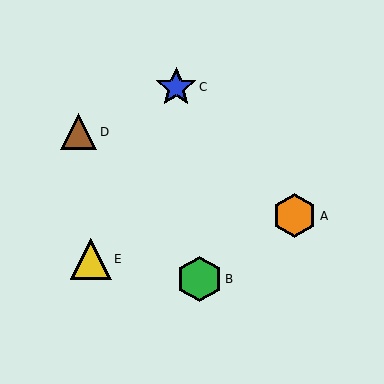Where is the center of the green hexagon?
The center of the green hexagon is at (199, 279).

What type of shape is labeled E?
Shape E is a yellow triangle.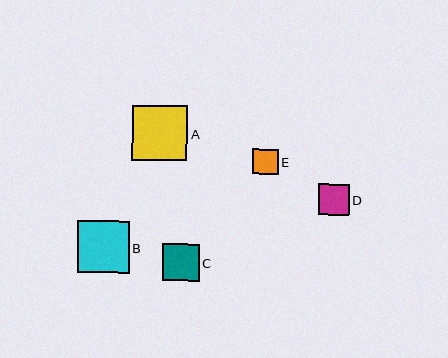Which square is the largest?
Square A is the largest with a size of approximately 55 pixels.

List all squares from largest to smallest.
From largest to smallest: A, B, C, D, E.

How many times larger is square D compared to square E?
Square D is approximately 1.2 times the size of square E.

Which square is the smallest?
Square E is the smallest with a size of approximately 26 pixels.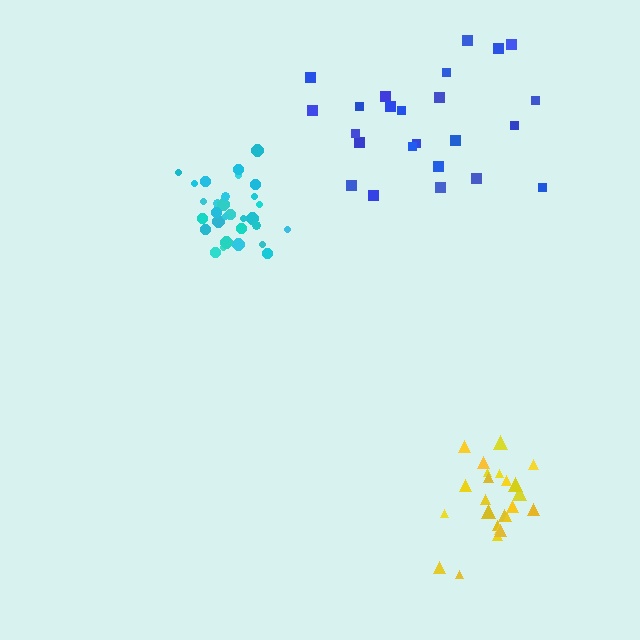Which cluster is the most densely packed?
Cyan.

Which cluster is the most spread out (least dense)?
Blue.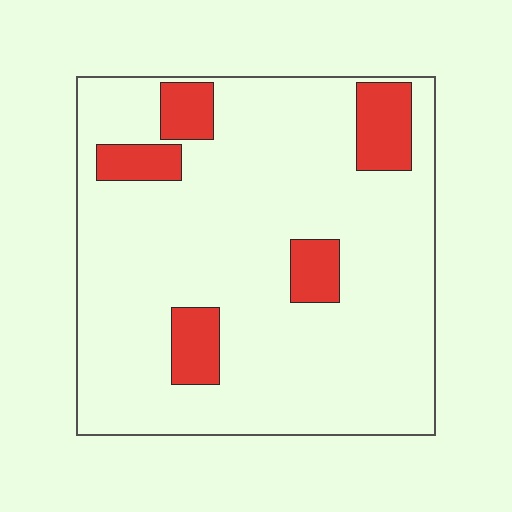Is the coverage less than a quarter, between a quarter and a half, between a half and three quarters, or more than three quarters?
Less than a quarter.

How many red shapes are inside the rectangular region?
5.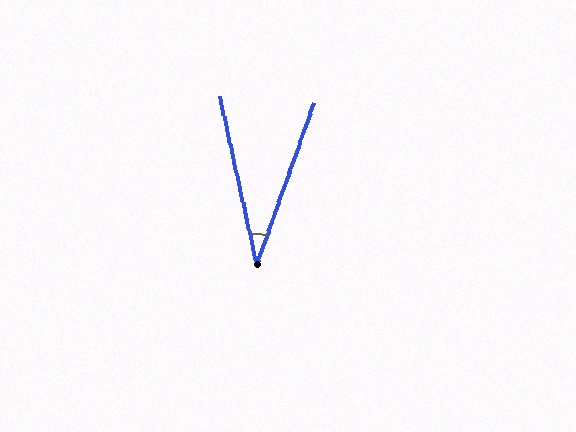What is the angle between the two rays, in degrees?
Approximately 32 degrees.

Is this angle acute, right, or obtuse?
It is acute.